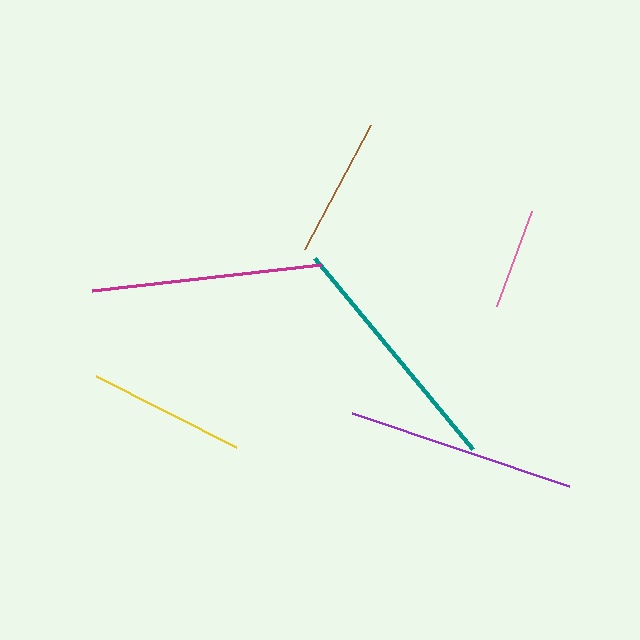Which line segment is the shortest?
The pink line is the shortest at approximately 101 pixels.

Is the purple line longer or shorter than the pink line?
The purple line is longer than the pink line.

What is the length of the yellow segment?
The yellow segment is approximately 157 pixels long.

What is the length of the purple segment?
The purple segment is approximately 230 pixels long.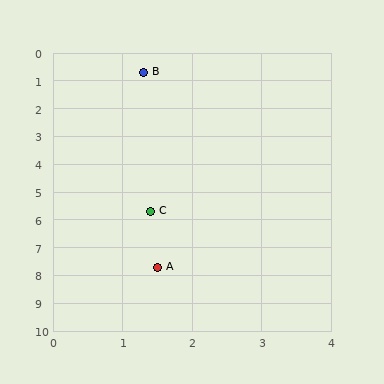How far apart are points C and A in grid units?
Points C and A are about 2.0 grid units apart.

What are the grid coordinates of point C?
Point C is at approximately (1.4, 5.7).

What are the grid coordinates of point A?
Point A is at approximately (1.5, 7.7).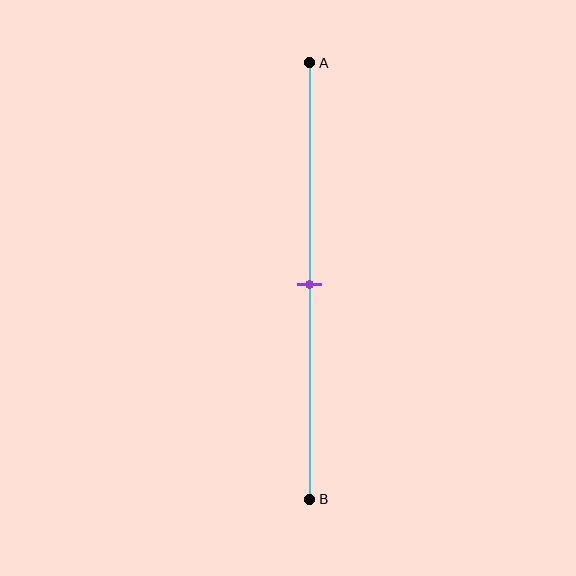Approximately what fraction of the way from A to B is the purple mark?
The purple mark is approximately 50% of the way from A to B.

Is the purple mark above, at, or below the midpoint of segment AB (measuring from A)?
The purple mark is approximately at the midpoint of segment AB.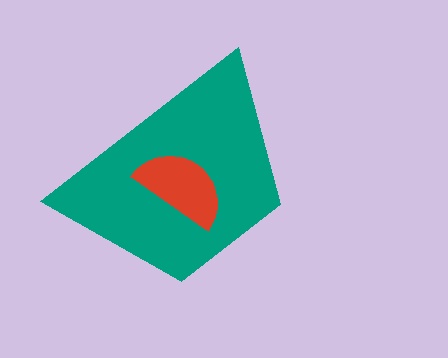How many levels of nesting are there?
2.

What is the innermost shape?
The red semicircle.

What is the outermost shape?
The teal trapezoid.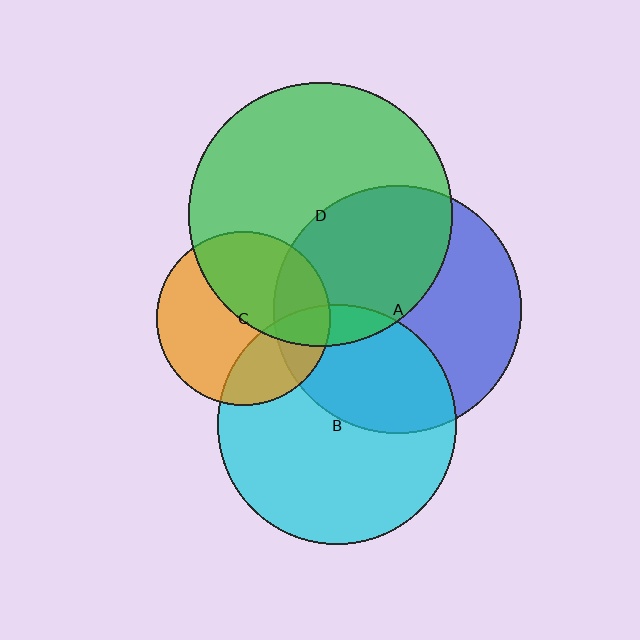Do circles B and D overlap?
Yes.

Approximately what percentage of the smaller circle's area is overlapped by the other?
Approximately 10%.